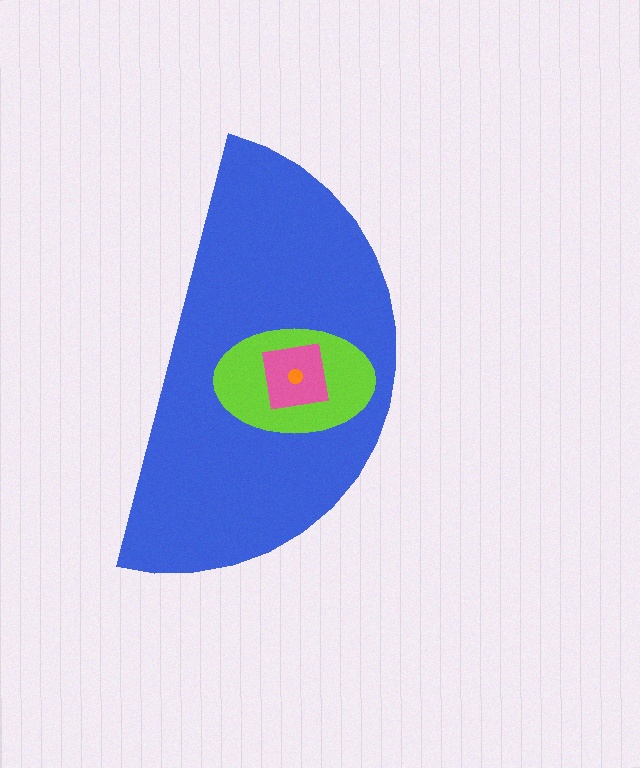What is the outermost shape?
The blue semicircle.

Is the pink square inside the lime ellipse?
Yes.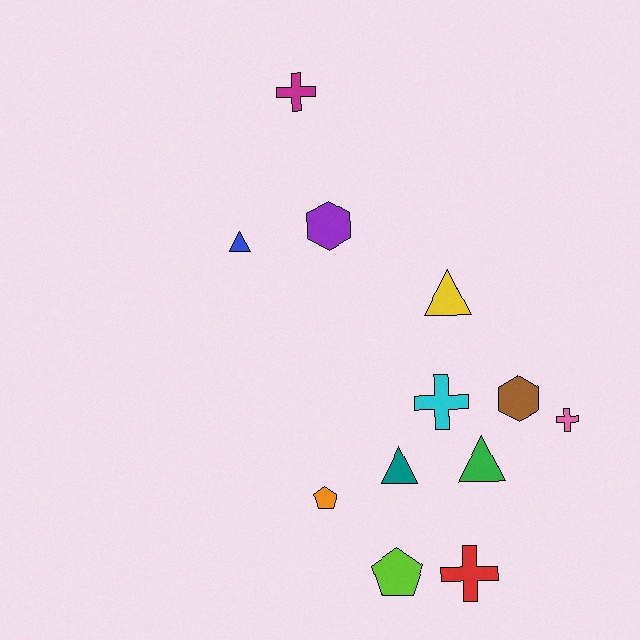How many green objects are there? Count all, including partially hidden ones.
There is 1 green object.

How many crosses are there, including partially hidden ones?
There are 4 crosses.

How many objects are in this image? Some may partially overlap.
There are 12 objects.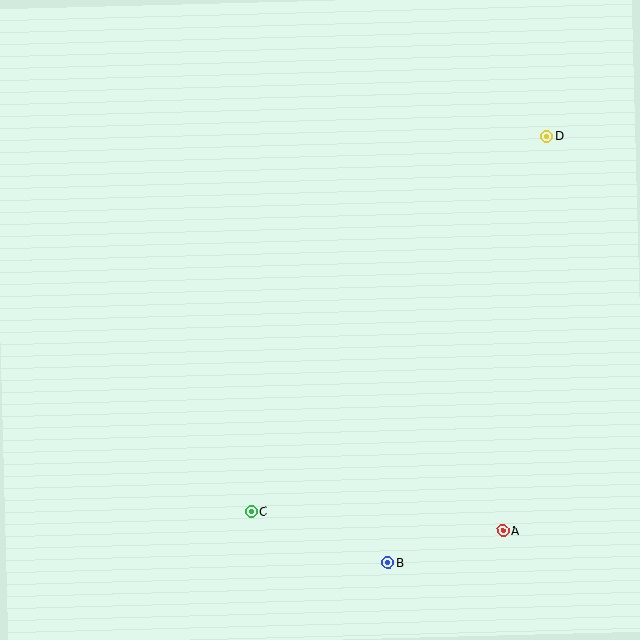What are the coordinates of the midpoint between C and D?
The midpoint between C and D is at (399, 324).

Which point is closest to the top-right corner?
Point D is closest to the top-right corner.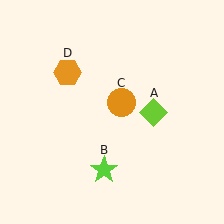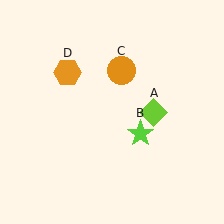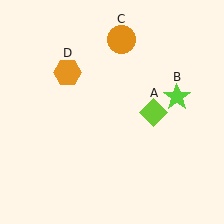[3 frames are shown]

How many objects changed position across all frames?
2 objects changed position: lime star (object B), orange circle (object C).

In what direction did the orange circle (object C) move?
The orange circle (object C) moved up.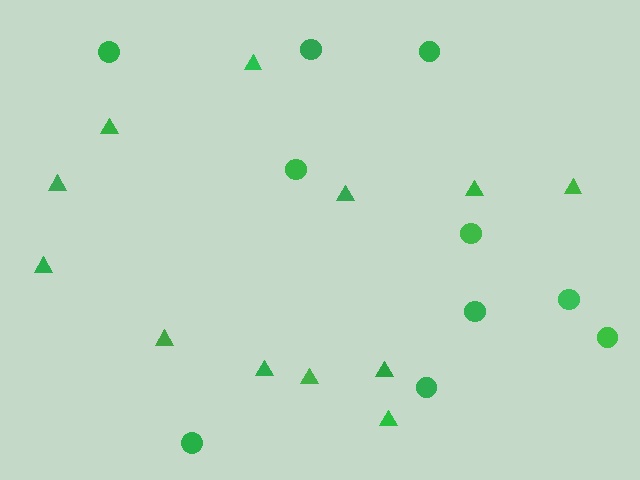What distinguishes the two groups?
There are 2 groups: one group of triangles (12) and one group of circles (10).